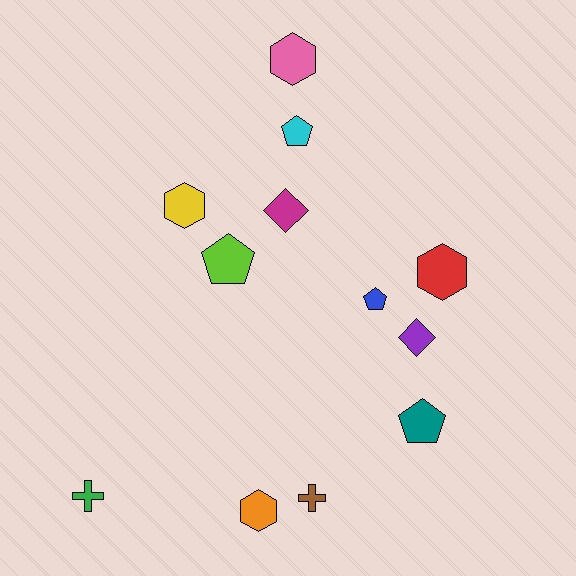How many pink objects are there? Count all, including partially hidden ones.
There is 1 pink object.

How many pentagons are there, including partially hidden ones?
There are 4 pentagons.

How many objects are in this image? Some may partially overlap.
There are 12 objects.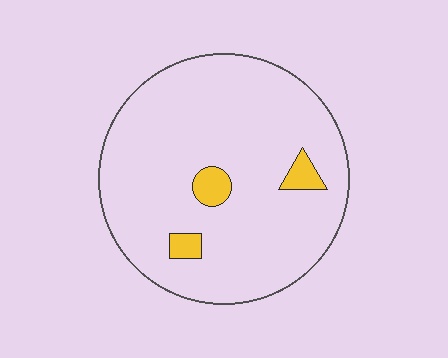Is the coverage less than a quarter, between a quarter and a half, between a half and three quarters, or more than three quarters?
Less than a quarter.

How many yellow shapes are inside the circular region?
3.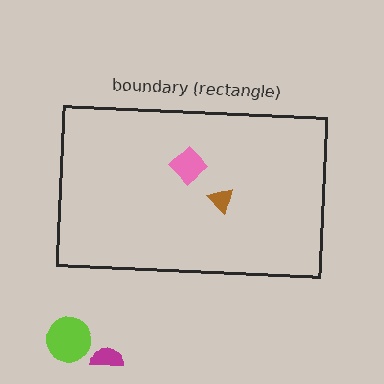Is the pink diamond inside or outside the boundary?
Inside.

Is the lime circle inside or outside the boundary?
Outside.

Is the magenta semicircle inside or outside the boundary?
Outside.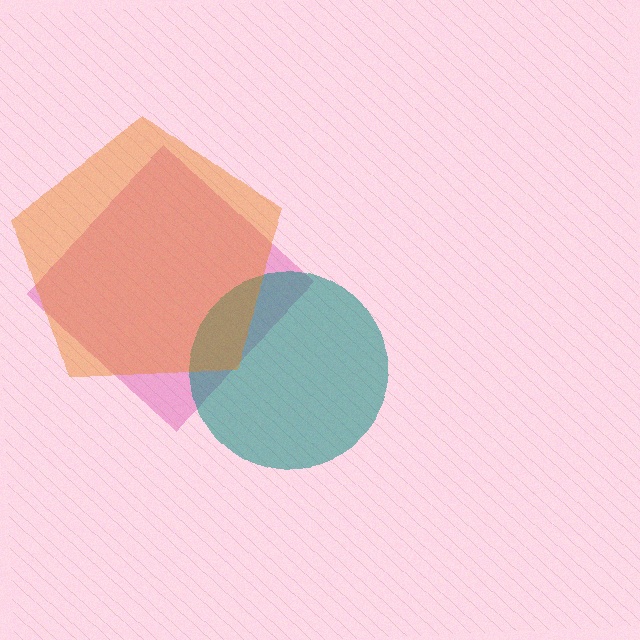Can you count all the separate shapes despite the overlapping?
Yes, there are 3 separate shapes.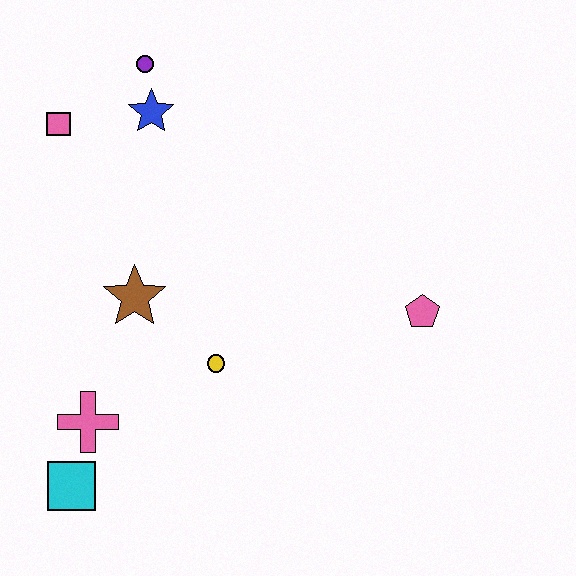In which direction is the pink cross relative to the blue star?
The pink cross is below the blue star.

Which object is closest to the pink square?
The blue star is closest to the pink square.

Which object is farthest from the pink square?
The pink pentagon is farthest from the pink square.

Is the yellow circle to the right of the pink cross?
Yes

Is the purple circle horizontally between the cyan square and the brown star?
No